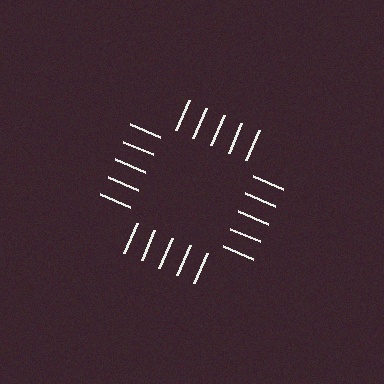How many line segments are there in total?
20 — 5 along each of the 4 edges.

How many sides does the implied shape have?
4 sides — the line-ends trace a square.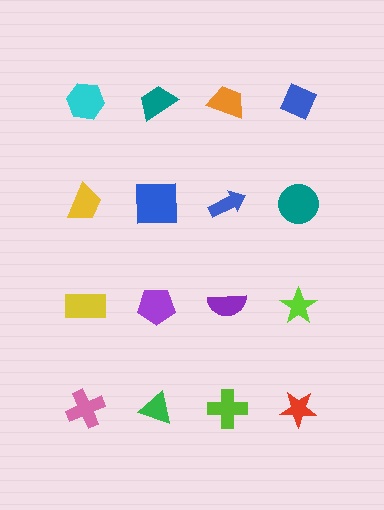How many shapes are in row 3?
4 shapes.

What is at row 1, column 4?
A blue diamond.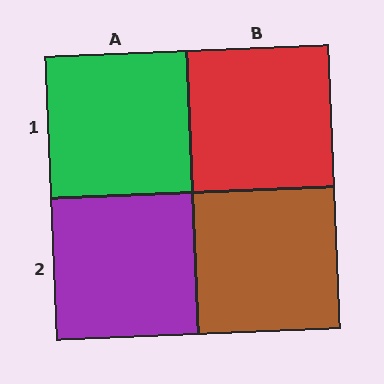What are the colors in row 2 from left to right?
Purple, brown.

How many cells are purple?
1 cell is purple.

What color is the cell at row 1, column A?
Green.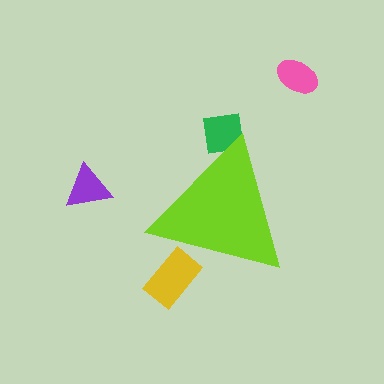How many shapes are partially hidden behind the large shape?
2 shapes are partially hidden.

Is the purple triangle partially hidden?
No, the purple triangle is fully visible.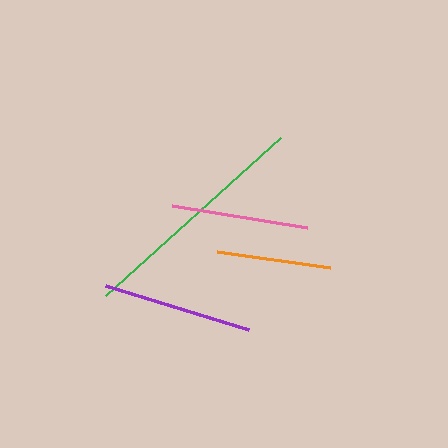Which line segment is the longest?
The green line is the longest at approximately 236 pixels.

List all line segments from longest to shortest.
From longest to shortest: green, purple, pink, orange.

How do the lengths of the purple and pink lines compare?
The purple and pink lines are approximately the same length.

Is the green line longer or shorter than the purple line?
The green line is longer than the purple line.